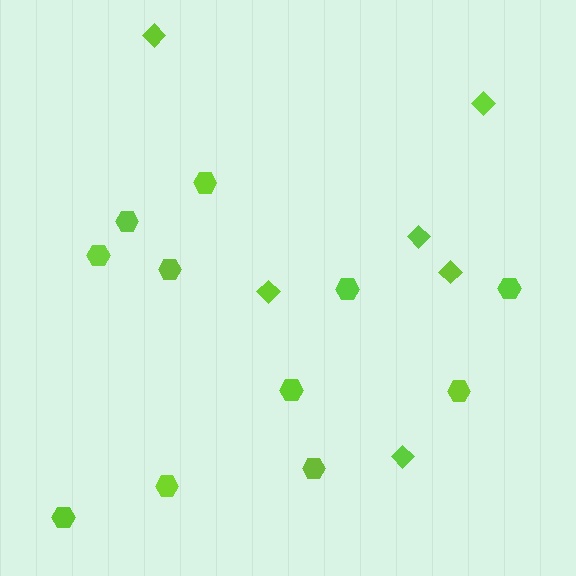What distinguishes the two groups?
There are 2 groups: one group of hexagons (11) and one group of diamonds (6).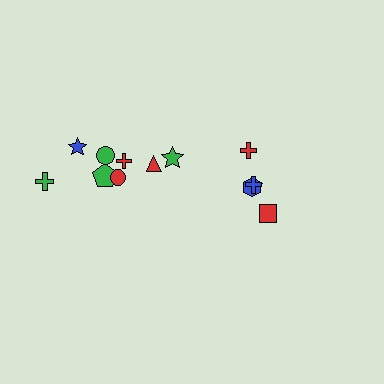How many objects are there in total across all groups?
There are 13 objects.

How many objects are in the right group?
There are 5 objects.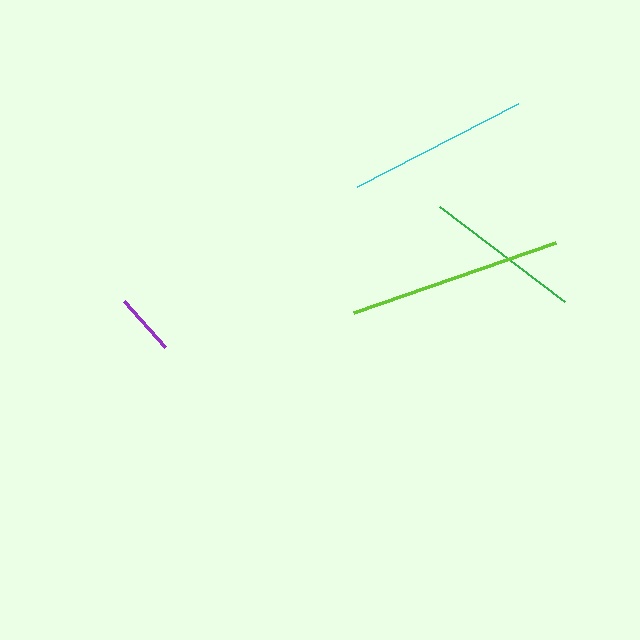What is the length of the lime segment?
The lime segment is approximately 214 pixels long.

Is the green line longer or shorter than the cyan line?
The cyan line is longer than the green line.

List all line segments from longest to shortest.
From longest to shortest: lime, cyan, green, purple.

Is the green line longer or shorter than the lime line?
The lime line is longer than the green line.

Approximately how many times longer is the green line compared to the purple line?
The green line is approximately 2.5 times the length of the purple line.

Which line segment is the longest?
The lime line is the longest at approximately 214 pixels.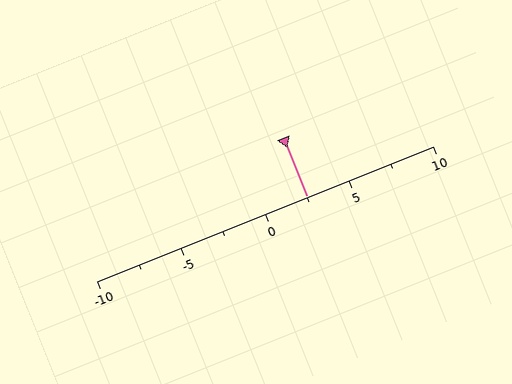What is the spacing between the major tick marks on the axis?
The major ticks are spaced 5 apart.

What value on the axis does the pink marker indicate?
The marker indicates approximately 2.5.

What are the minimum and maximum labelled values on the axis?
The axis runs from -10 to 10.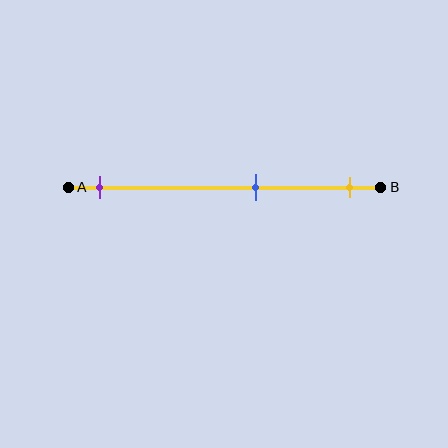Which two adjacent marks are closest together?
The blue and yellow marks are the closest adjacent pair.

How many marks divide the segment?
There are 3 marks dividing the segment.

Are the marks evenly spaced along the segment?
No, the marks are not evenly spaced.